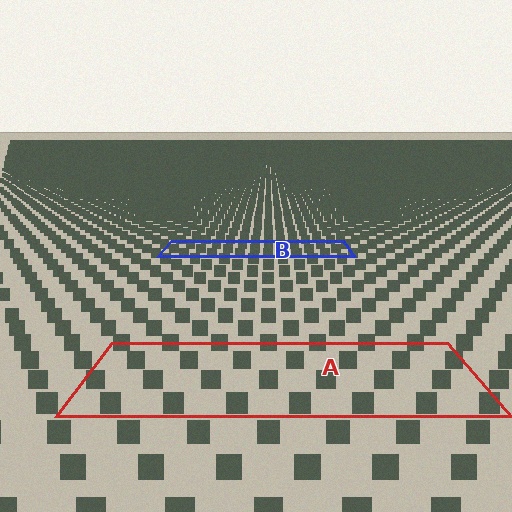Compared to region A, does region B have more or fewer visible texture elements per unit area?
Region B has more texture elements per unit area — they are packed more densely because it is farther away.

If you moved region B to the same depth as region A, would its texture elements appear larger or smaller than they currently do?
They would appear larger. At a closer depth, the same texture elements are projected at a bigger on-screen size.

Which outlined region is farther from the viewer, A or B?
Region B is farther from the viewer — the texture elements inside it appear smaller and more densely packed.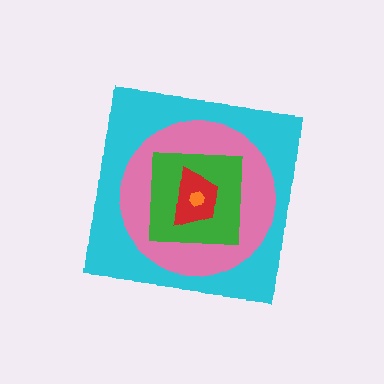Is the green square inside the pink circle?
Yes.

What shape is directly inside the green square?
The red trapezoid.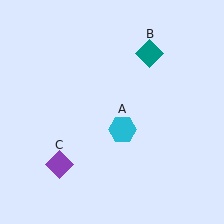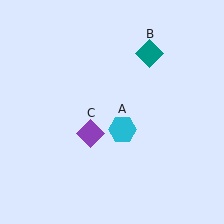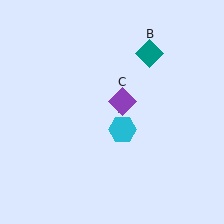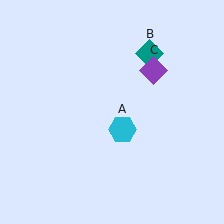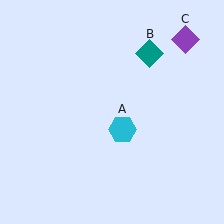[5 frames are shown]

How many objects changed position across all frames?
1 object changed position: purple diamond (object C).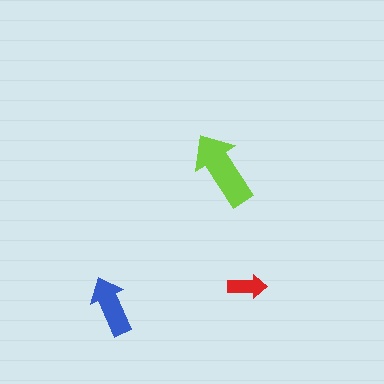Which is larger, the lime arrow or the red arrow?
The lime one.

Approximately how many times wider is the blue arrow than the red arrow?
About 1.5 times wider.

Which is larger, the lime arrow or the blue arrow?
The lime one.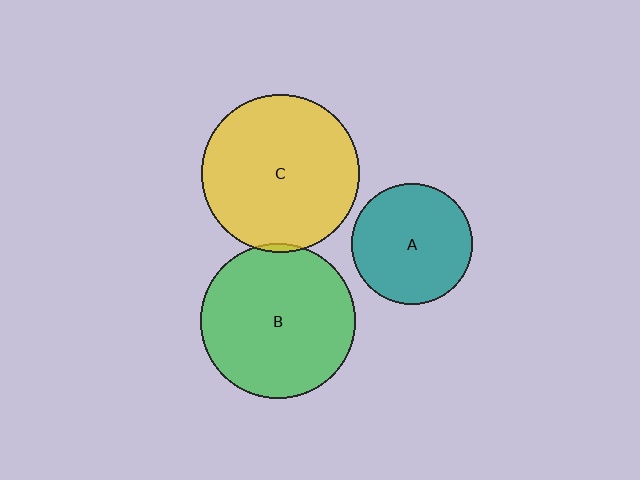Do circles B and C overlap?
Yes.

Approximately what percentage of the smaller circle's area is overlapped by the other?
Approximately 5%.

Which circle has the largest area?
Circle C (yellow).